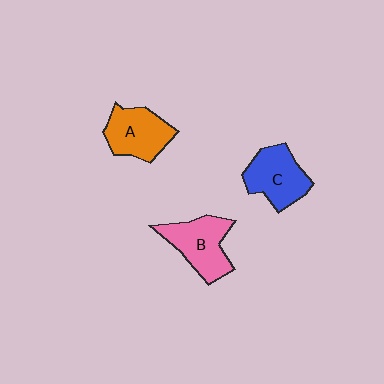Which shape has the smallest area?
Shape A (orange).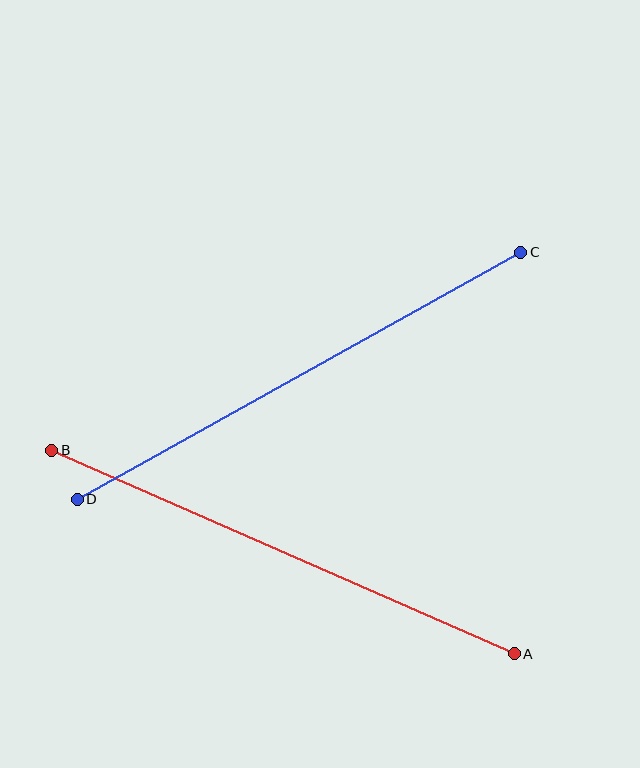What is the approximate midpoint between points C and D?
The midpoint is at approximately (299, 376) pixels.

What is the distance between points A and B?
The distance is approximately 505 pixels.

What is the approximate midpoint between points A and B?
The midpoint is at approximately (283, 552) pixels.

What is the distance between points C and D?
The distance is approximately 508 pixels.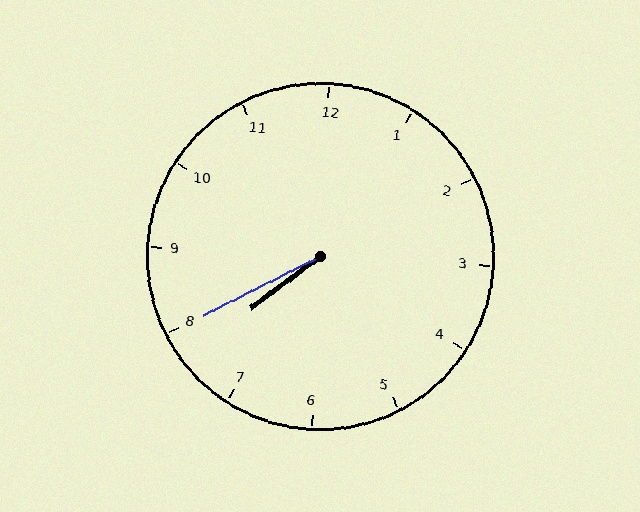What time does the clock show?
7:40.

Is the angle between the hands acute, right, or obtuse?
It is acute.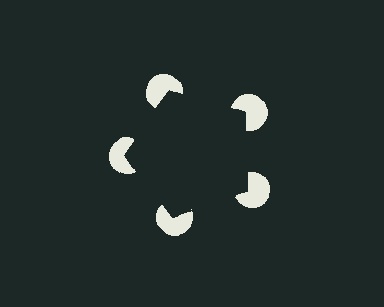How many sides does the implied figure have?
5 sides.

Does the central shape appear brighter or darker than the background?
It typically appears slightly darker than the background, even though no actual brightness change is drawn.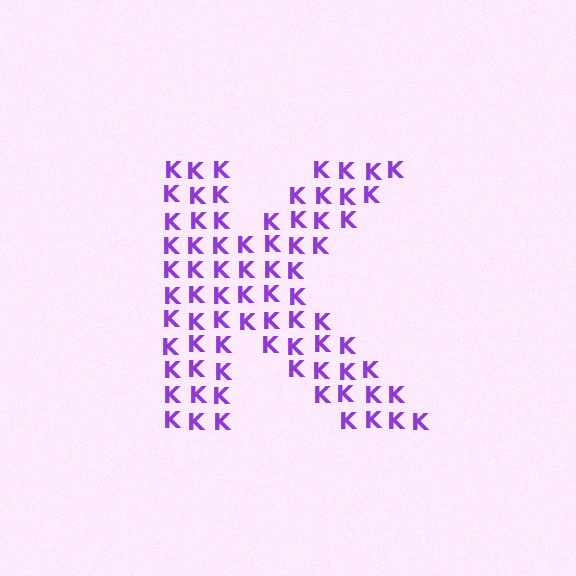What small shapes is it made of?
It is made of small letter K's.